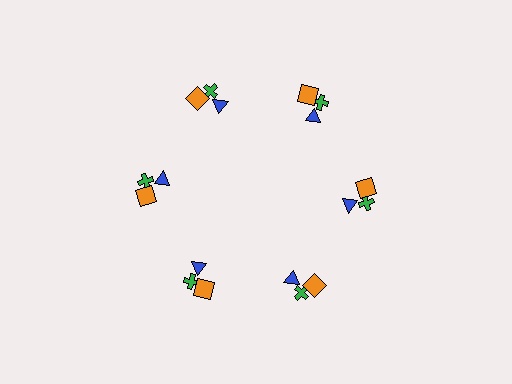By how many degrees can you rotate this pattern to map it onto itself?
The pattern maps onto itself every 60 degrees of rotation.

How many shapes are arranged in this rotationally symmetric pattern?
There are 18 shapes, arranged in 6 groups of 3.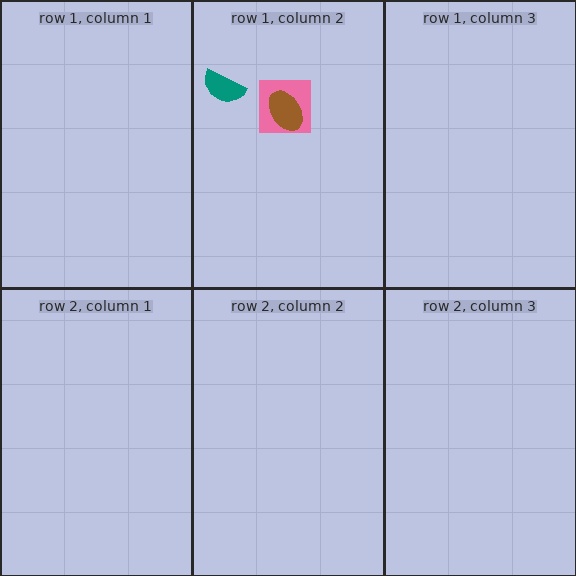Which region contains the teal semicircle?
The row 1, column 2 region.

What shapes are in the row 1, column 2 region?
The pink square, the brown ellipse, the teal semicircle.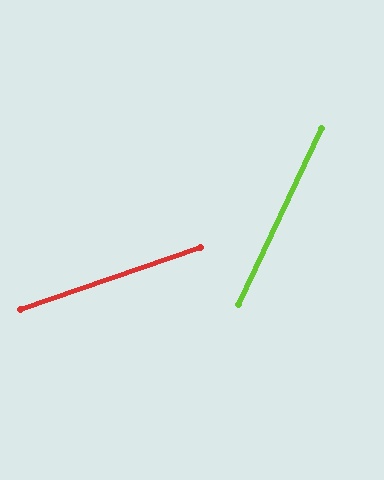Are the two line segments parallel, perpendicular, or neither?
Neither parallel nor perpendicular — they differ by about 46°.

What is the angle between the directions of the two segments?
Approximately 46 degrees.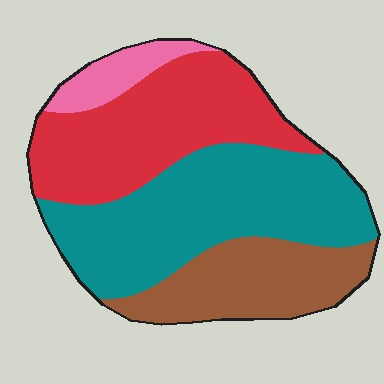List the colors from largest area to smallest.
From largest to smallest: teal, red, brown, pink.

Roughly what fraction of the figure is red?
Red takes up about one third (1/3) of the figure.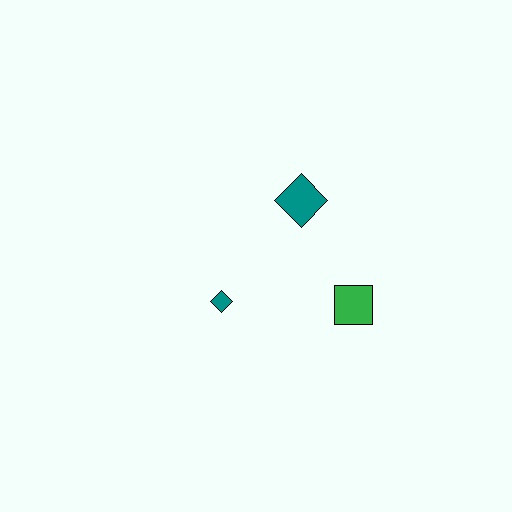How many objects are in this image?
There are 3 objects.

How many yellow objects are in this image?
There are no yellow objects.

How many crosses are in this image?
There are no crosses.